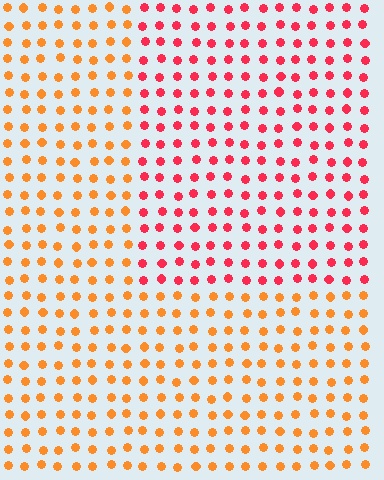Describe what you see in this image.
The image is filled with small orange elements in a uniform arrangement. A rectangle-shaped region is visible where the elements are tinted to a slightly different hue, forming a subtle color boundary.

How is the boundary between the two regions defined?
The boundary is defined purely by a slight shift in hue (about 39 degrees). Spacing, size, and orientation are identical on both sides.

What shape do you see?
I see a rectangle.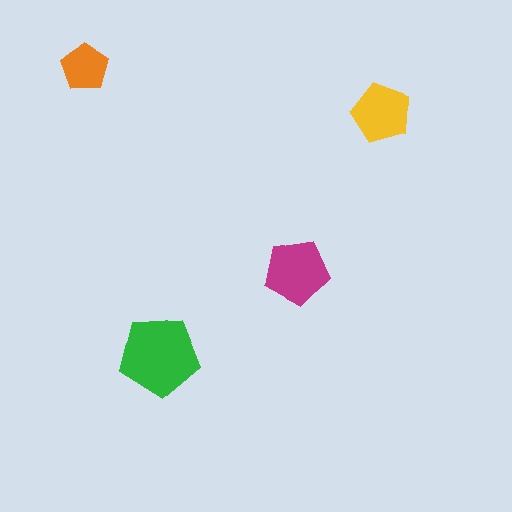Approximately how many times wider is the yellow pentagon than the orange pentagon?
About 1.5 times wider.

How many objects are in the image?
There are 4 objects in the image.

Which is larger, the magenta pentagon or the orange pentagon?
The magenta one.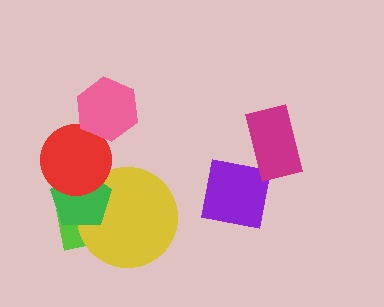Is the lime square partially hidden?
Yes, it is partially covered by another shape.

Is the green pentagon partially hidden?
Yes, it is partially covered by another shape.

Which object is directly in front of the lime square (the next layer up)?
The yellow circle is directly in front of the lime square.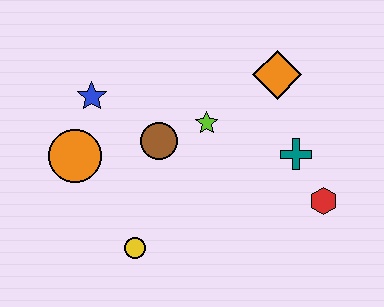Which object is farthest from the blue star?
The red hexagon is farthest from the blue star.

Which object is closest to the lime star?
The brown circle is closest to the lime star.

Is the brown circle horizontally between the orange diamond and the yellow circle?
Yes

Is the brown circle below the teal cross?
No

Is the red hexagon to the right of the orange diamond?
Yes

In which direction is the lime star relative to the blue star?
The lime star is to the right of the blue star.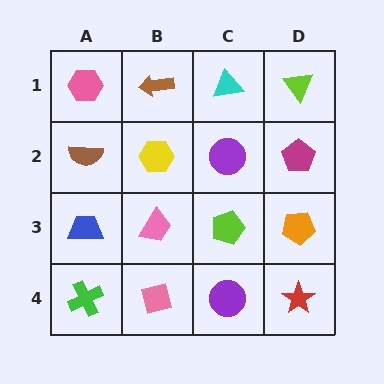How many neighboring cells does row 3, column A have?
3.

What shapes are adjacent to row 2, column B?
A brown arrow (row 1, column B), a pink trapezoid (row 3, column B), a brown semicircle (row 2, column A), a purple circle (row 2, column C).